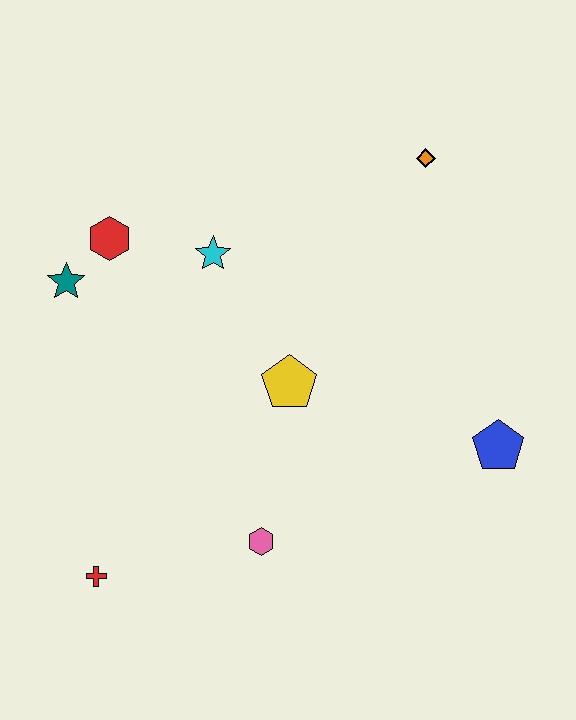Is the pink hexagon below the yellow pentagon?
Yes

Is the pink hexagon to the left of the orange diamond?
Yes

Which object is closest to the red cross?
The pink hexagon is closest to the red cross.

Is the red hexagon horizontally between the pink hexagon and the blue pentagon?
No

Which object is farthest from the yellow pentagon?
The red cross is farthest from the yellow pentagon.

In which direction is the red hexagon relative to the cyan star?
The red hexagon is to the left of the cyan star.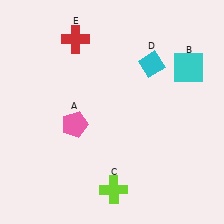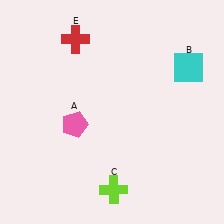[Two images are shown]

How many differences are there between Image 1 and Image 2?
There is 1 difference between the two images.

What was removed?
The cyan diamond (D) was removed in Image 2.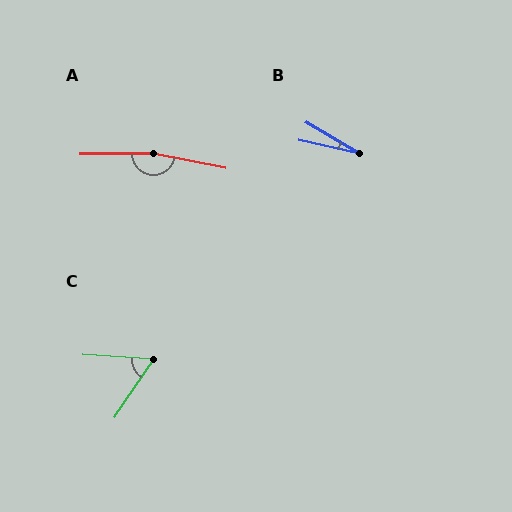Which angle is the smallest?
B, at approximately 18 degrees.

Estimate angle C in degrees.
Approximately 59 degrees.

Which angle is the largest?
A, at approximately 169 degrees.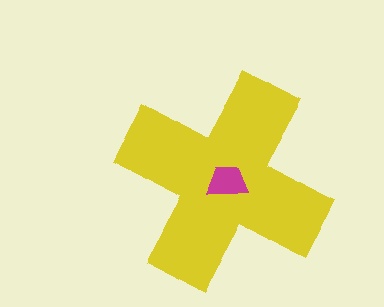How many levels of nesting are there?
2.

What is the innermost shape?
The magenta trapezoid.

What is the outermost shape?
The yellow cross.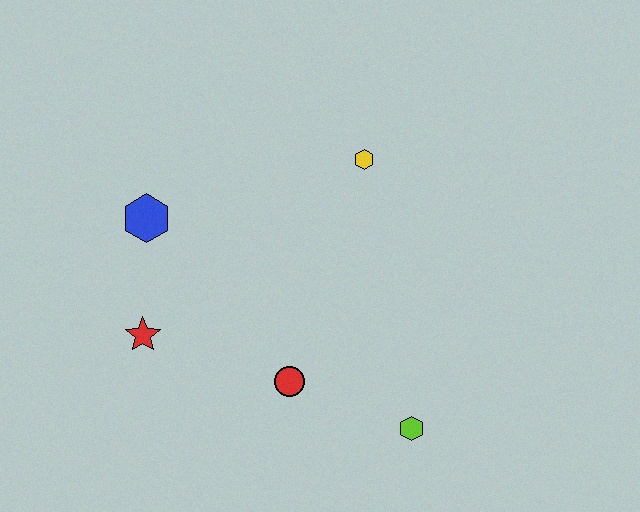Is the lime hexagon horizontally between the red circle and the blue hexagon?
No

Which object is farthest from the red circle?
The yellow hexagon is farthest from the red circle.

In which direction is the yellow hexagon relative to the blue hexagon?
The yellow hexagon is to the right of the blue hexagon.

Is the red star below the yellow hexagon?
Yes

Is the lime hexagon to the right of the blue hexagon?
Yes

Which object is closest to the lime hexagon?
The red circle is closest to the lime hexagon.